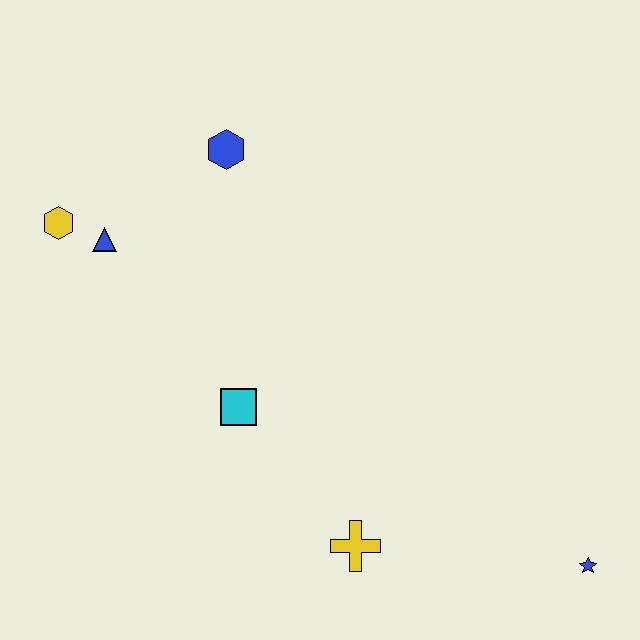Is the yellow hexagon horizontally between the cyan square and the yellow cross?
No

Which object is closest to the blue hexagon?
The blue triangle is closest to the blue hexagon.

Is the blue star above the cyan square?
No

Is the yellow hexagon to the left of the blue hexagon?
Yes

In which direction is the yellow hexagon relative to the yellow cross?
The yellow hexagon is above the yellow cross.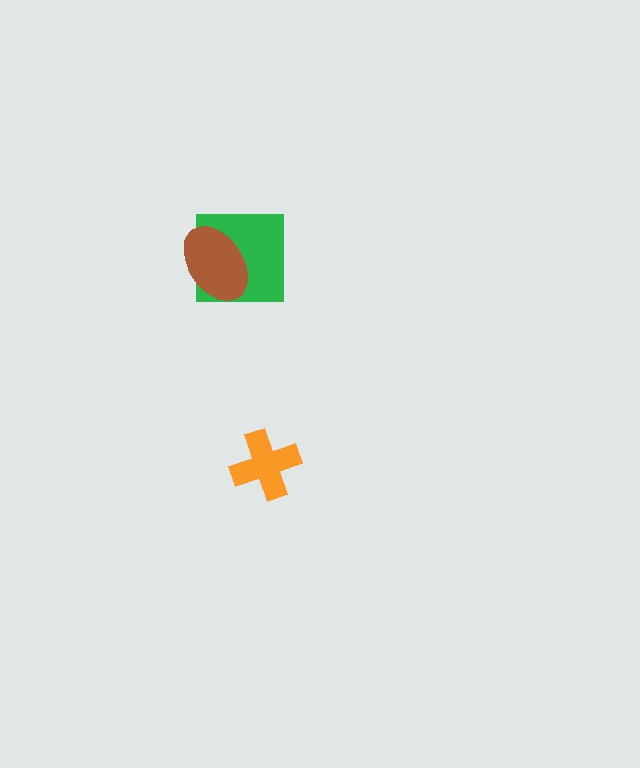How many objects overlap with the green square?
1 object overlaps with the green square.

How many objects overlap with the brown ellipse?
1 object overlaps with the brown ellipse.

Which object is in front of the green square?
The brown ellipse is in front of the green square.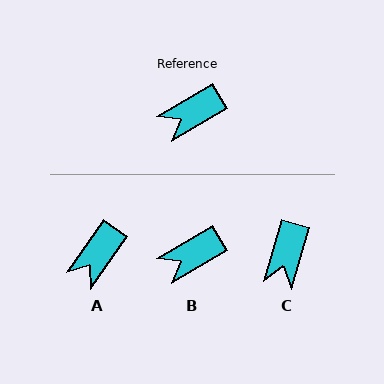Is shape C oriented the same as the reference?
No, it is off by about 43 degrees.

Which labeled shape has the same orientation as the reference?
B.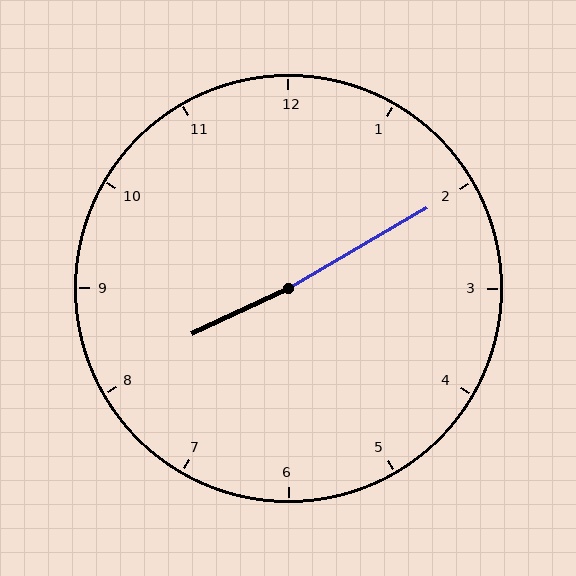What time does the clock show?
8:10.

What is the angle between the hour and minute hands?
Approximately 175 degrees.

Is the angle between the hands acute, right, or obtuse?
It is obtuse.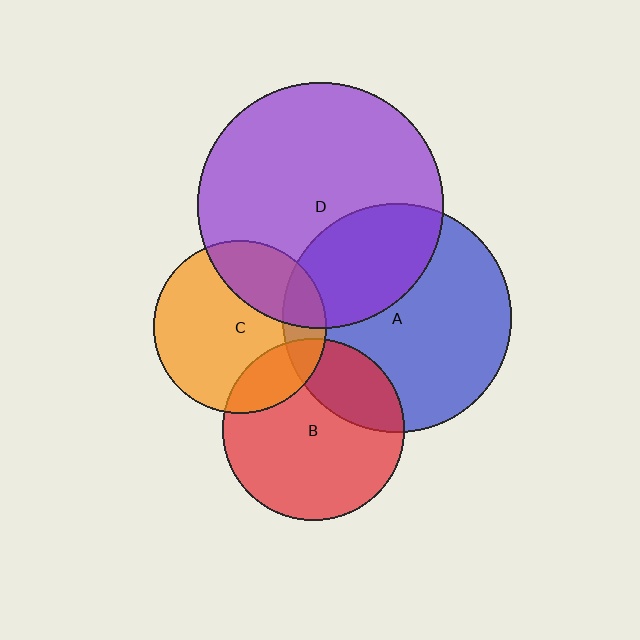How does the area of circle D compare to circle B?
Approximately 1.8 times.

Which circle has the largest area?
Circle D (purple).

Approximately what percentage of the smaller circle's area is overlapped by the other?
Approximately 30%.